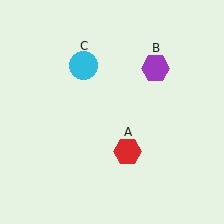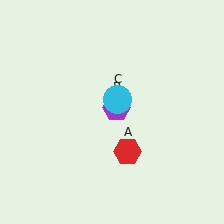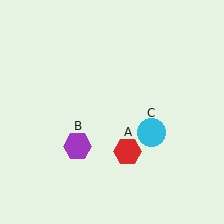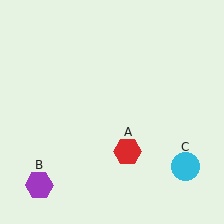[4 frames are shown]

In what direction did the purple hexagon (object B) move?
The purple hexagon (object B) moved down and to the left.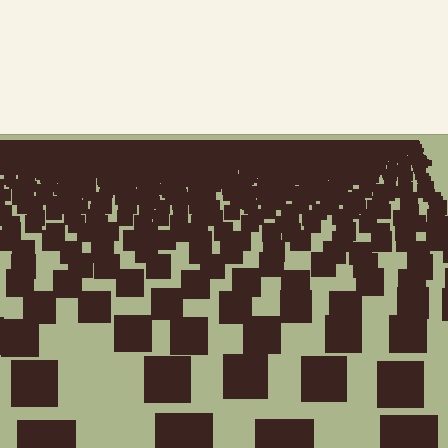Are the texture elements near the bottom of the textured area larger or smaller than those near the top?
Larger. Near the bottom, elements are closer to the viewer and appear at a bigger on-screen size.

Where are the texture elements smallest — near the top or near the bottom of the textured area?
Near the top.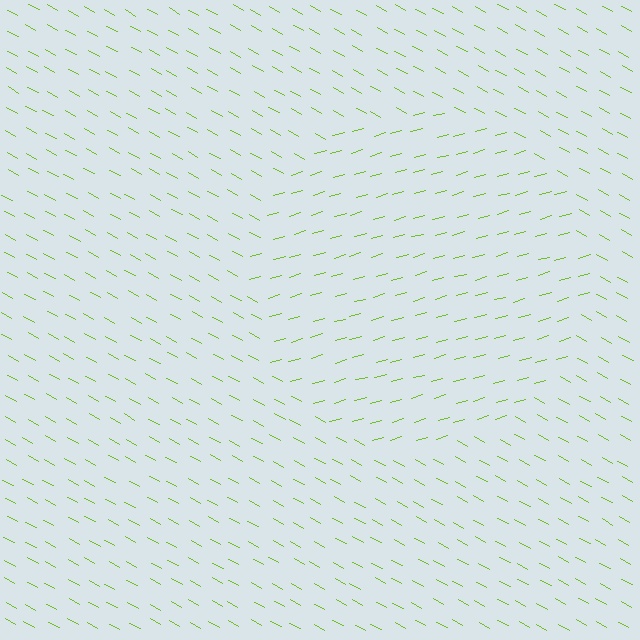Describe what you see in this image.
The image is filled with small lime line segments. A circle region in the image has lines oriented differently from the surrounding lines, creating a visible texture boundary.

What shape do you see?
I see a circle.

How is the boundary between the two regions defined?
The boundary is defined purely by a change in line orientation (approximately 45 degrees difference). All lines are the same color and thickness.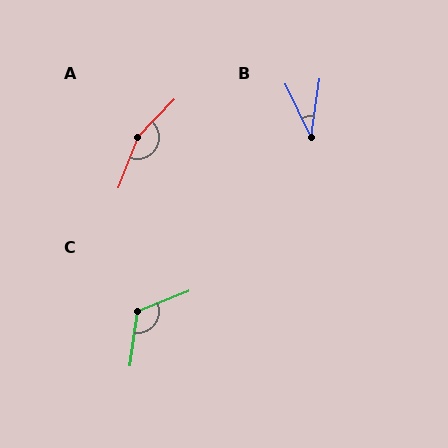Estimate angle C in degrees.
Approximately 120 degrees.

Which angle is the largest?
A, at approximately 157 degrees.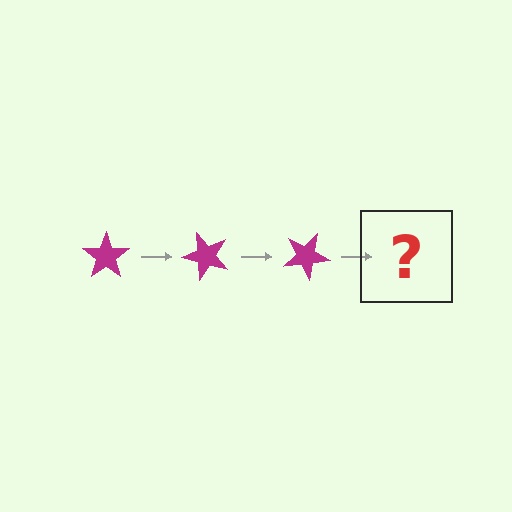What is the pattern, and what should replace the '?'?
The pattern is that the star rotates 50 degrees each step. The '?' should be a magenta star rotated 150 degrees.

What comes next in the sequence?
The next element should be a magenta star rotated 150 degrees.